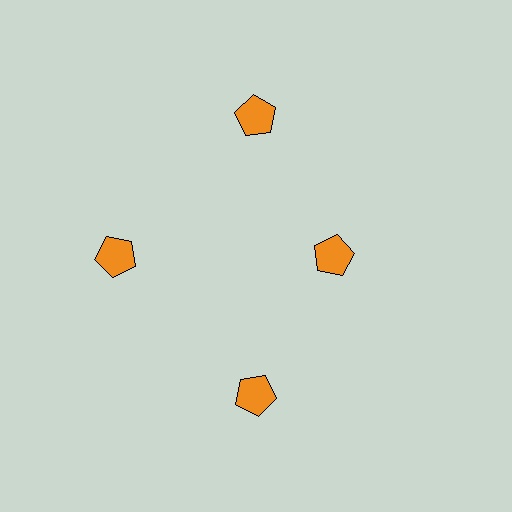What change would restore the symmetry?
The symmetry would be restored by moving it outward, back onto the ring so that all 4 pentagons sit at equal angles and equal distance from the center.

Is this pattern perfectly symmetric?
No. The 4 orange pentagons are arranged in a ring, but one element near the 3 o'clock position is pulled inward toward the center, breaking the 4-fold rotational symmetry.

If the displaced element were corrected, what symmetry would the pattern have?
It would have 4-fold rotational symmetry — the pattern would map onto itself every 90 degrees.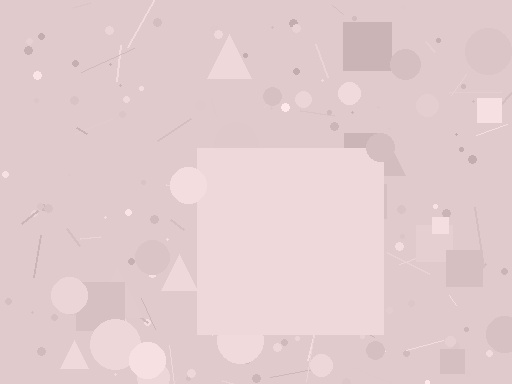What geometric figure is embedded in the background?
A square is embedded in the background.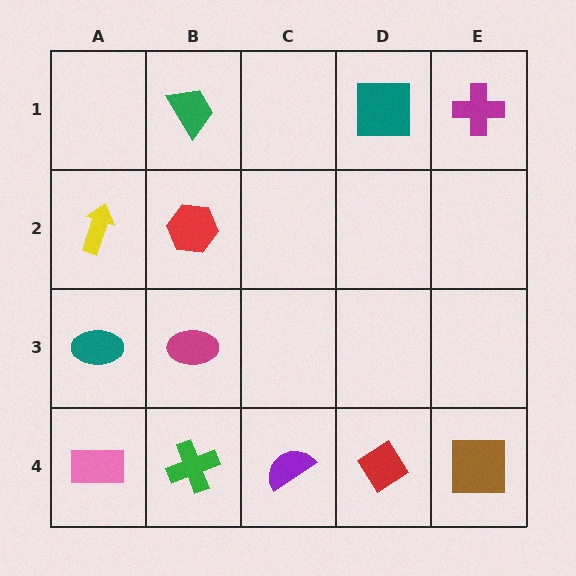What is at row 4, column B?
A green cross.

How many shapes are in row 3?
2 shapes.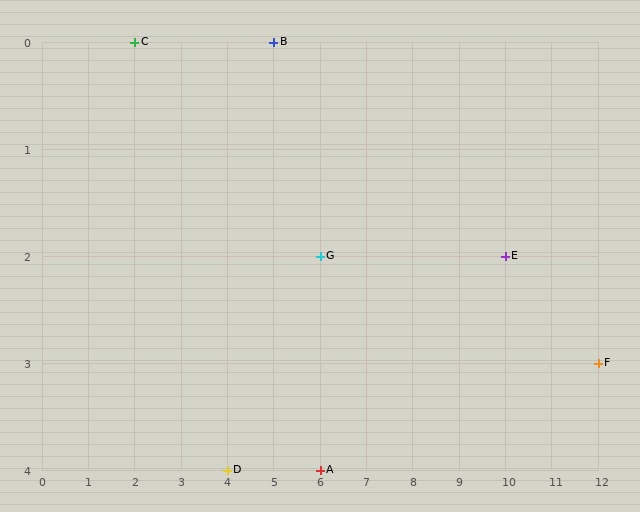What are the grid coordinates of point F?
Point F is at grid coordinates (12, 3).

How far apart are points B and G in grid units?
Points B and G are 1 column and 2 rows apart (about 2.2 grid units diagonally).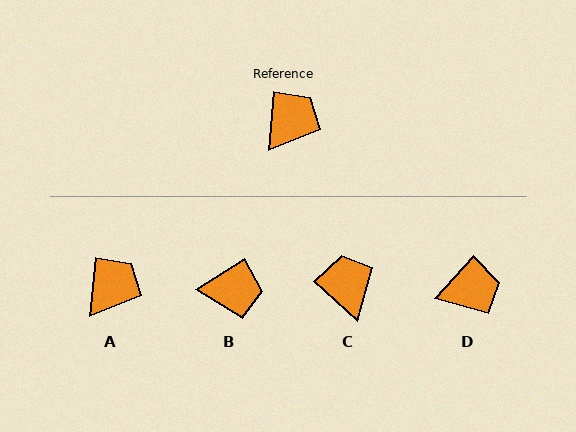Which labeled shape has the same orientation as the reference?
A.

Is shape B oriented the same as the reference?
No, it is off by about 53 degrees.